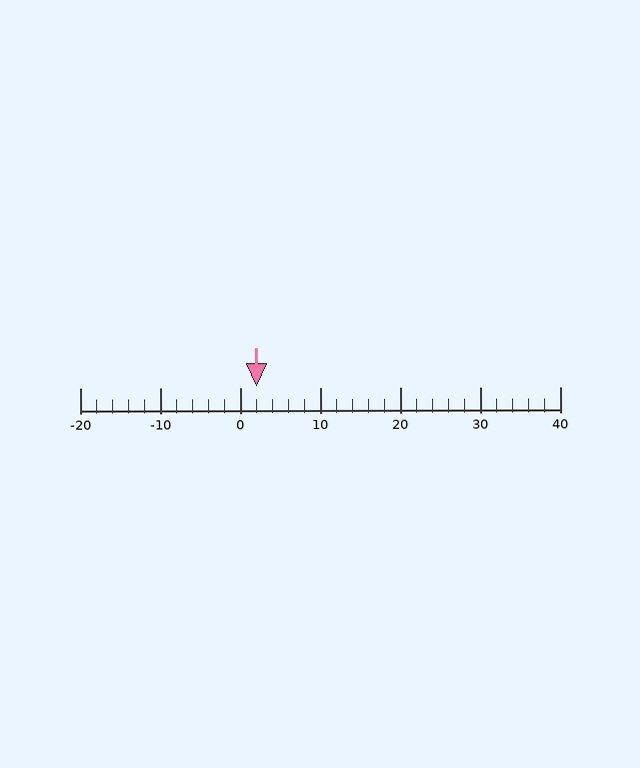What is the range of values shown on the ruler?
The ruler shows values from -20 to 40.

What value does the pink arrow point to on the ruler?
The pink arrow points to approximately 2.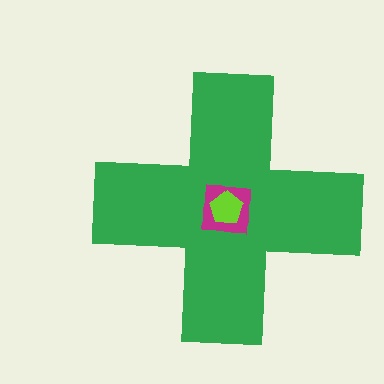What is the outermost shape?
The green cross.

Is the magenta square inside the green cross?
Yes.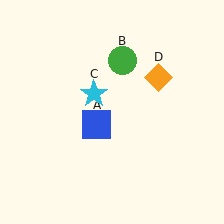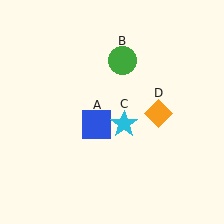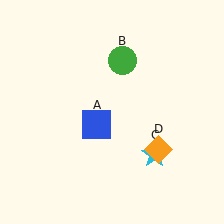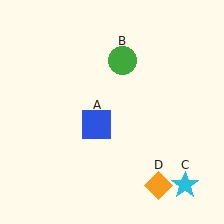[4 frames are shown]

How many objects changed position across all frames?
2 objects changed position: cyan star (object C), orange diamond (object D).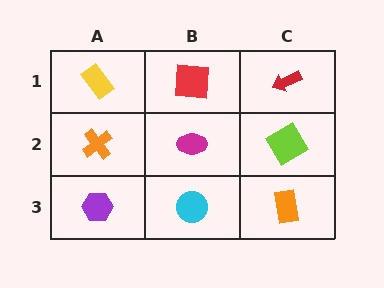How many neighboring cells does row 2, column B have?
4.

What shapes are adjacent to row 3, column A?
An orange cross (row 2, column A), a cyan circle (row 3, column B).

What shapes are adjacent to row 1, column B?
A magenta ellipse (row 2, column B), a yellow rectangle (row 1, column A), a red arrow (row 1, column C).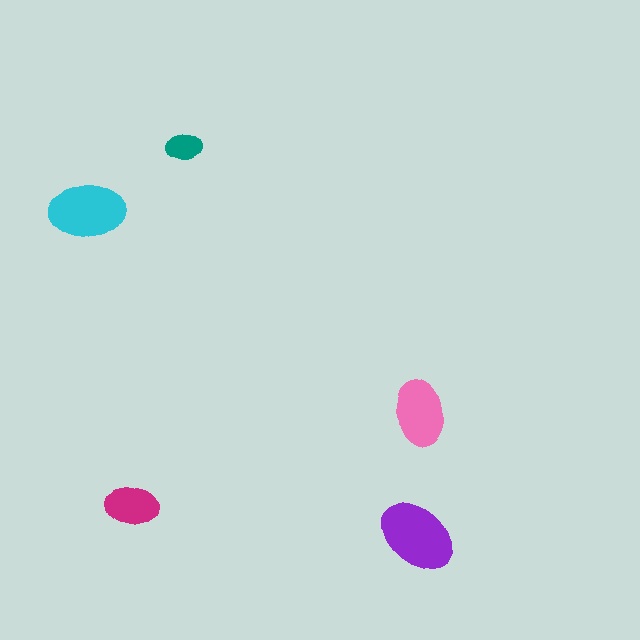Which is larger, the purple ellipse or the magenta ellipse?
The purple one.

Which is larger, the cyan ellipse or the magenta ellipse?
The cyan one.